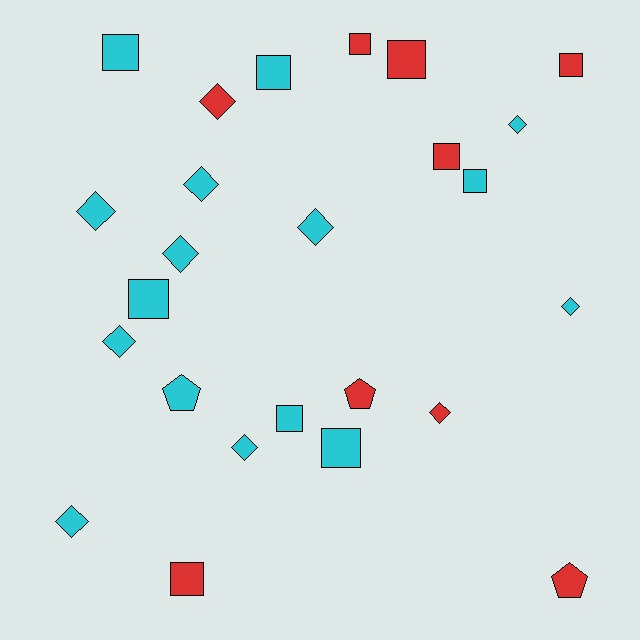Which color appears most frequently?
Cyan, with 16 objects.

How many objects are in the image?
There are 25 objects.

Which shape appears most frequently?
Diamond, with 11 objects.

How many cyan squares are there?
There are 6 cyan squares.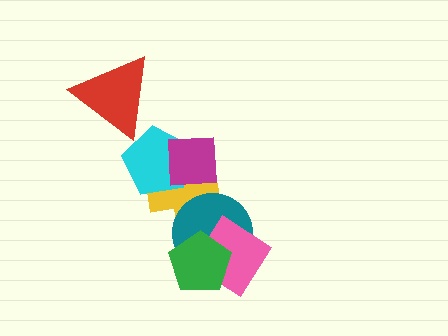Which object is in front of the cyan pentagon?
The magenta square is in front of the cyan pentagon.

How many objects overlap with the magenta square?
2 objects overlap with the magenta square.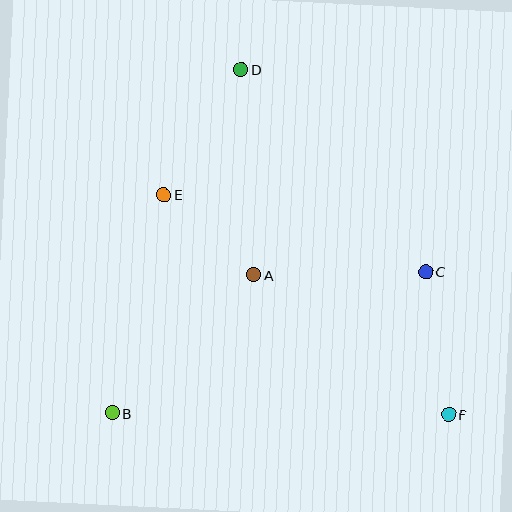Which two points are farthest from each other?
Points D and F are farthest from each other.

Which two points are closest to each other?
Points A and E are closest to each other.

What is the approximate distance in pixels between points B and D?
The distance between B and D is approximately 367 pixels.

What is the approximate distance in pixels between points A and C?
The distance between A and C is approximately 172 pixels.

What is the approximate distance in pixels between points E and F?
The distance between E and F is approximately 360 pixels.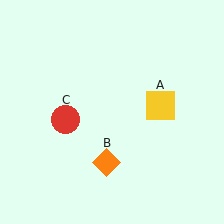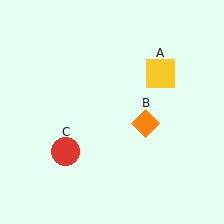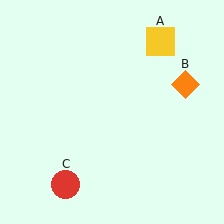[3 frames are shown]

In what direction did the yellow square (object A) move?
The yellow square (object A) moved up.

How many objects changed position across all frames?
3 objects changed position: yellow square (object A), orange diamond (object B), red circle (object C).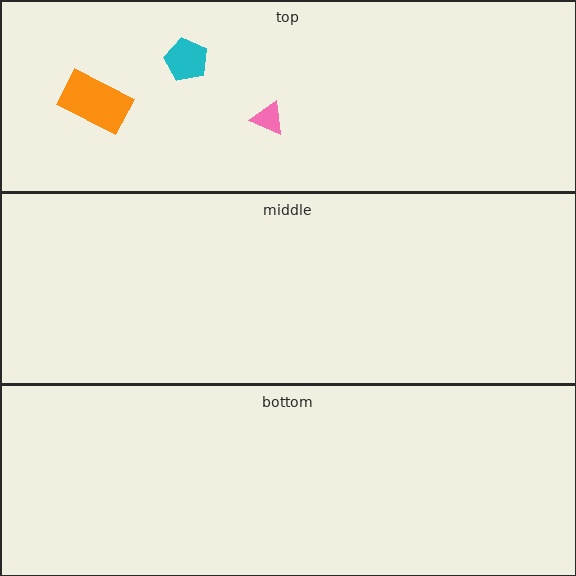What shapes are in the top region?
The cyan pentagon, the orange rectangle, the pink triangle.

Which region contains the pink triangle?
The top region.